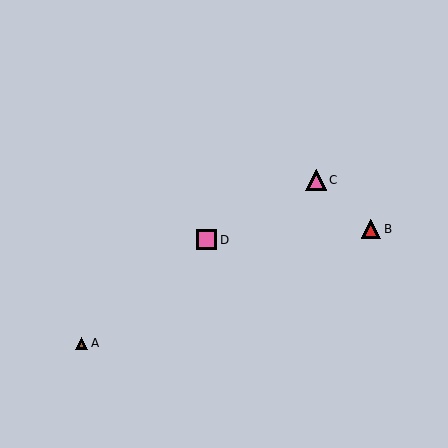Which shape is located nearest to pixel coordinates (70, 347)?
The brown triangle (labeled A) at (82, 343) is nearest to that location.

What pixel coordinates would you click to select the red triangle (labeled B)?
Click at (371, 229) to select the red triangle B.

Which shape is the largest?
The pink triangle (labeled C) is the largest.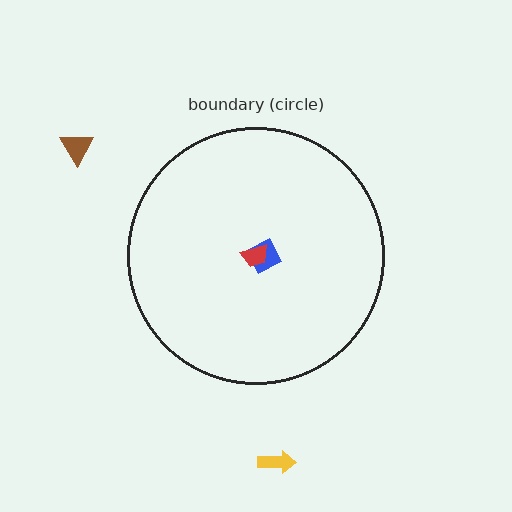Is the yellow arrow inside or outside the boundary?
Outside.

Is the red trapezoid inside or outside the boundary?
Inside.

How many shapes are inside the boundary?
2 inside, 2 outside.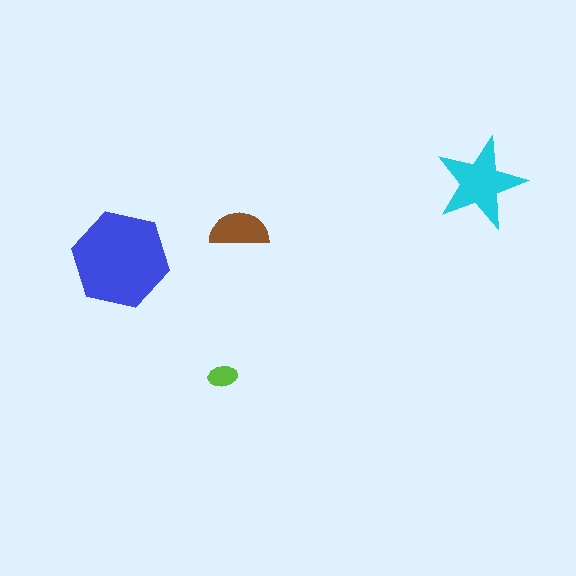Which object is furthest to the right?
The cyan star is rightmost.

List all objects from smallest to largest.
The lime ellipse, the brown semicircle, the cyan star, the blue hexagon.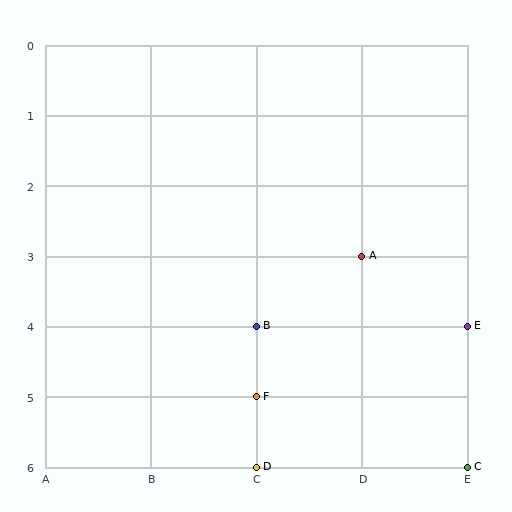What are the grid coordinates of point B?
Point B is at grid coordinates (C, 4).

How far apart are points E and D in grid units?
Points E and D are 2 columns and 2 rows apart (about 2.8 grid units diagonally).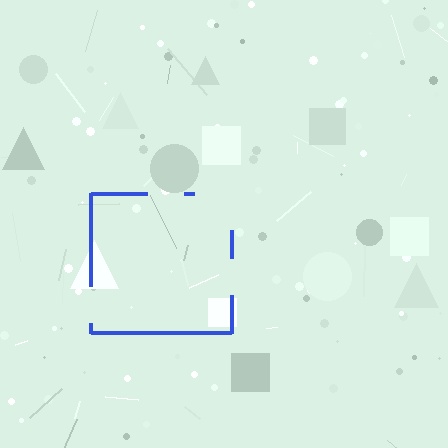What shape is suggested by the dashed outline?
The dashed outline suggests a square.